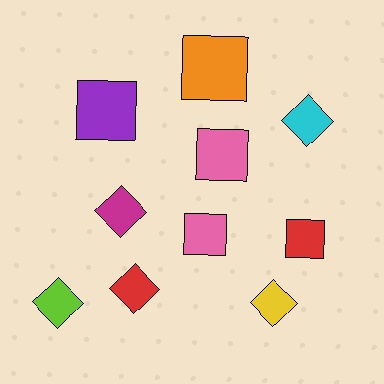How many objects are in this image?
There are 10 objects.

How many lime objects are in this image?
There is 1 lime object.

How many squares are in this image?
There are 5 squares.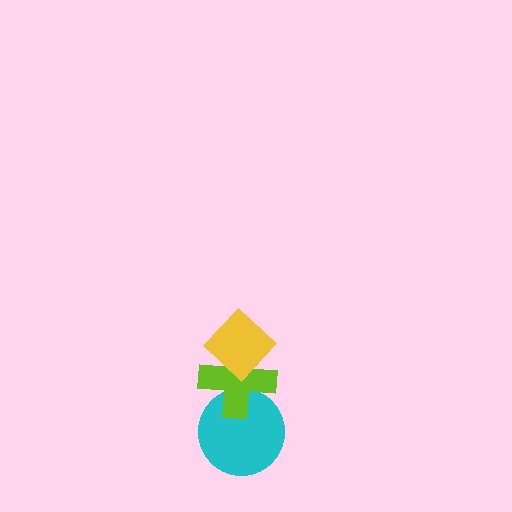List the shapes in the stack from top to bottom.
From top to bottom: the yellow diamond, the lime cross, the cyan circle.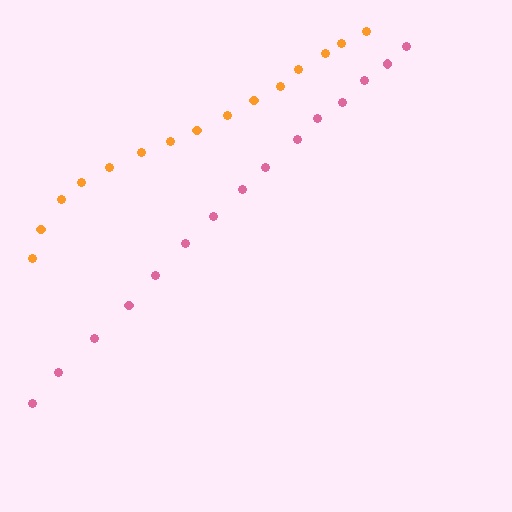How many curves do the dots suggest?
There are 2 distinct paths.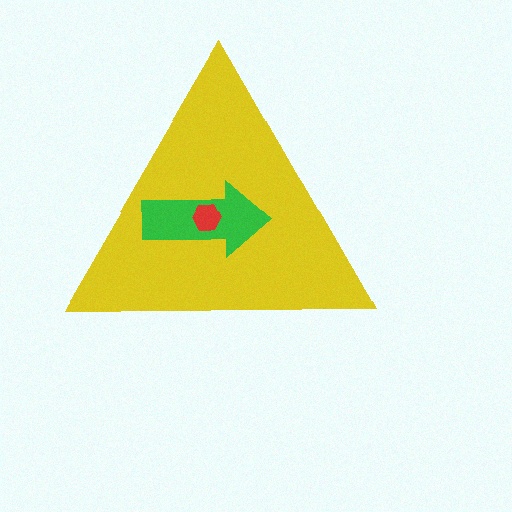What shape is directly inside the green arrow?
The red hexagon.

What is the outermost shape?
The yellow triangle.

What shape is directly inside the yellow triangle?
The green arrow.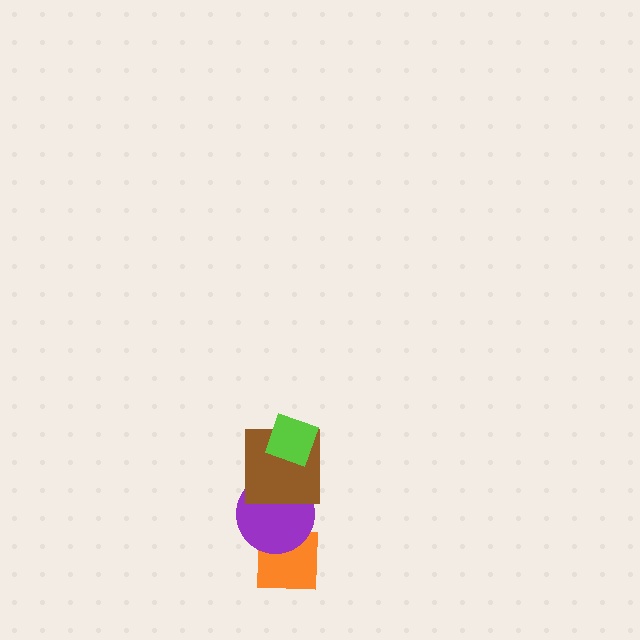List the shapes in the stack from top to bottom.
From top to bottom: the lime diamond, the brown square, the purple circle, the orange square.